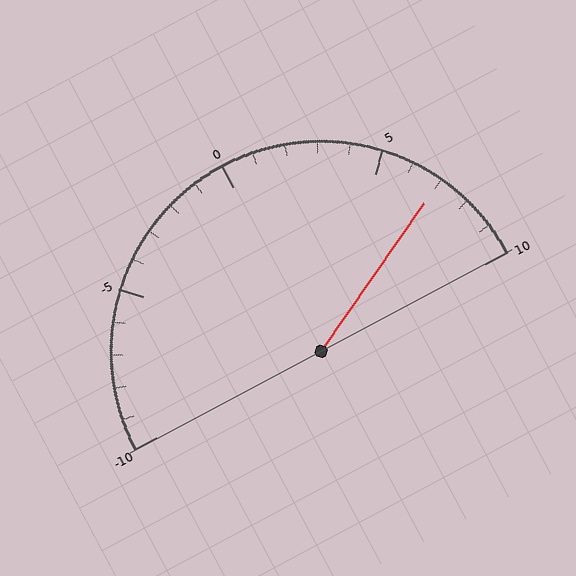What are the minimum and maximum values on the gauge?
The gauge ranges from -10 to 10.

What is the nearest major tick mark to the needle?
The nearest major tick mark is 5.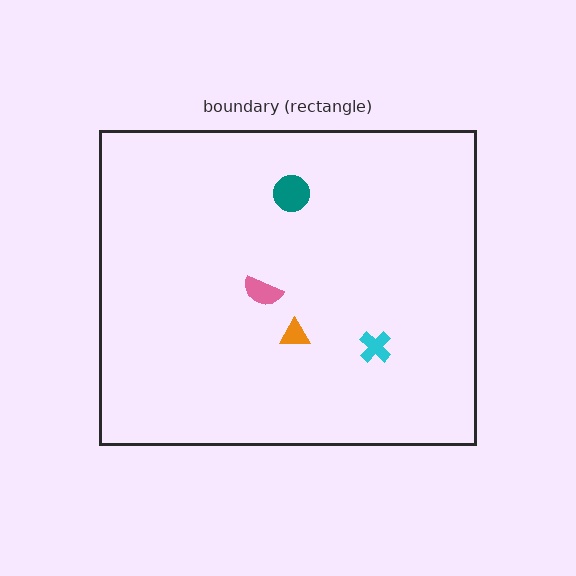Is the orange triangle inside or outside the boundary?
Inside.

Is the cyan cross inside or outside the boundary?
Inside.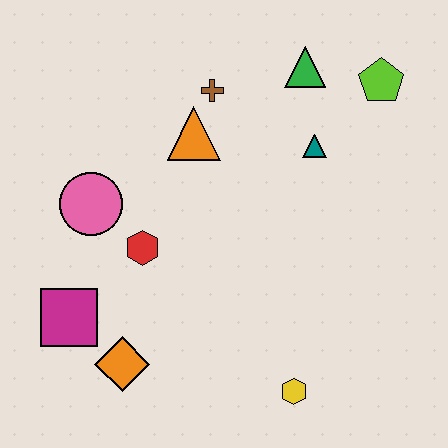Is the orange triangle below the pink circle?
No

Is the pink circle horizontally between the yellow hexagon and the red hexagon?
No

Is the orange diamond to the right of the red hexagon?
No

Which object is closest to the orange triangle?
The brown cross is closest to the orange triangle.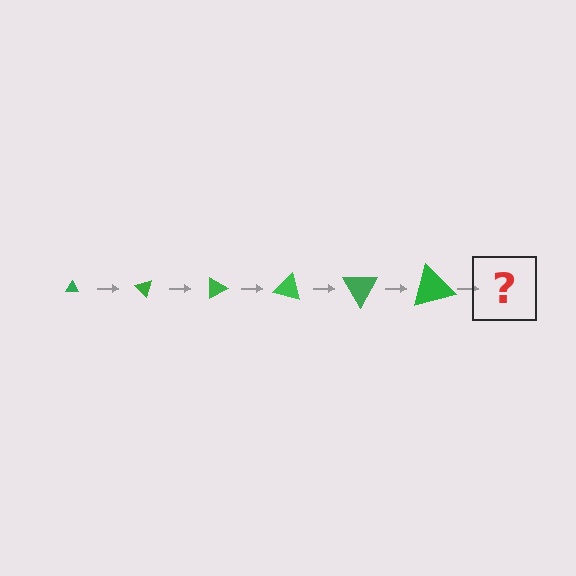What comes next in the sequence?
The next element should be a triangle, larger than the previous one and rotated 270 degrees from the start.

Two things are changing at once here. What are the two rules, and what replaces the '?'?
The two rules are that the triangle grows larger each step and it rotates 45 degrees each step. The '?' should be a triangle, larger than the previous one and rotated 270 degrees from the start.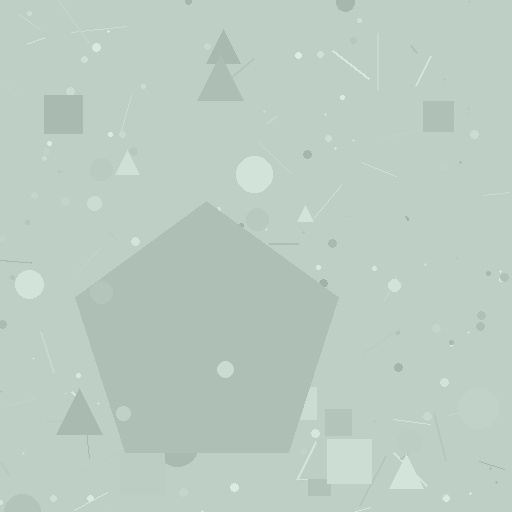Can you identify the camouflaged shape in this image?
The camouflaged shape is a pentagon.